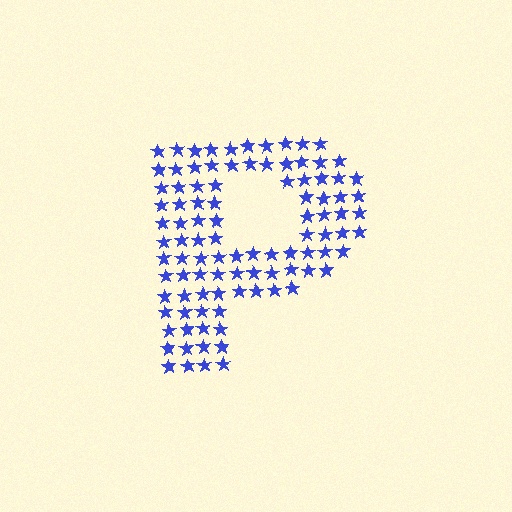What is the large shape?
The large shape is the letter P.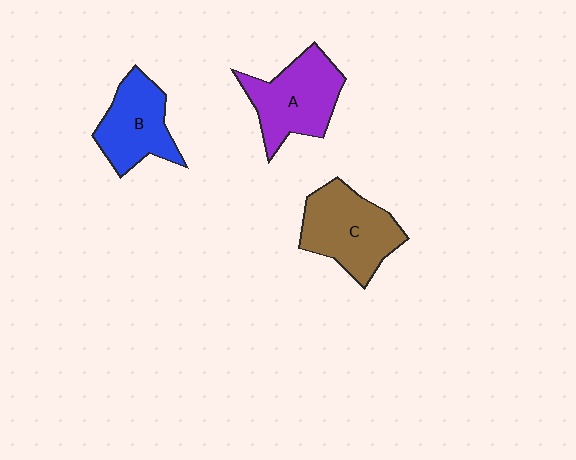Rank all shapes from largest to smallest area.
From largest to smallest: C (brown), A (purple), B (blue).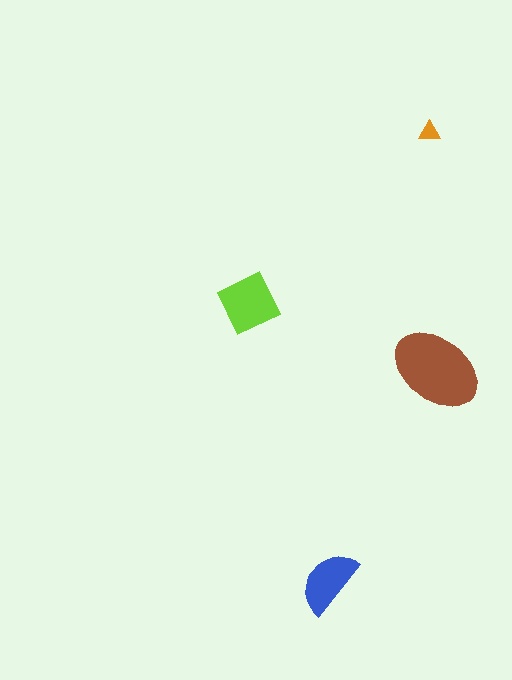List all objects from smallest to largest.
The orange triangle, the blue semicircle, the lime diamond, the brown ellipse.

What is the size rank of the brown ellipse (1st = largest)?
1st.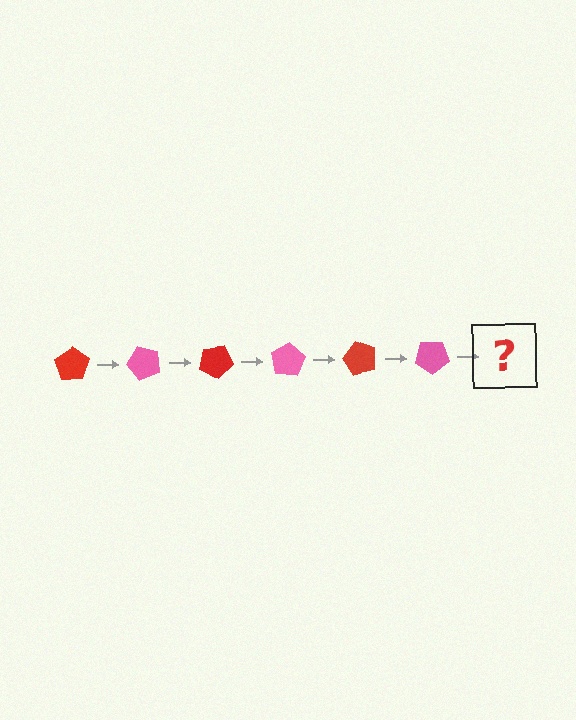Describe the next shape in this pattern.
It should be a red pentagon, rotated 300 degrees from the start.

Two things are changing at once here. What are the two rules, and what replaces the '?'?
The two rules are that it rotates 50 degrees each step and the color cycles through red and pink. The '?' should be a red pentagon, rotated 300 degrees from the start.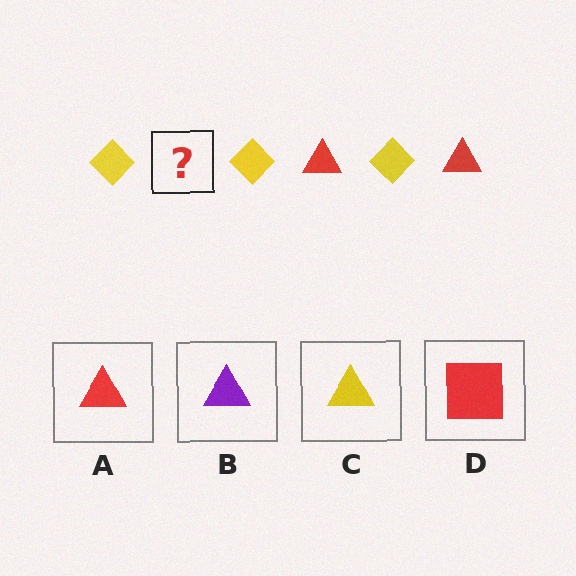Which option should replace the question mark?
Option A.